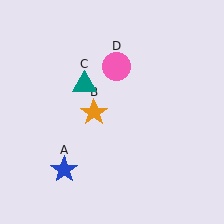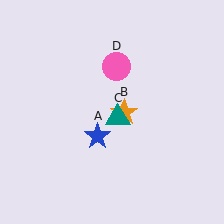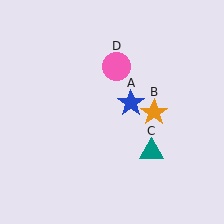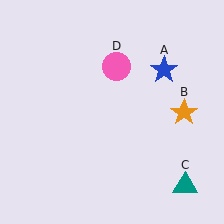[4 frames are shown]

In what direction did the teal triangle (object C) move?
The teal triangle (object C) moved down and to the right.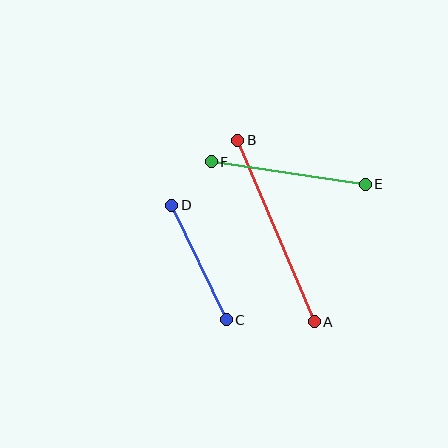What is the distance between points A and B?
The distance is approximately 197 pixels.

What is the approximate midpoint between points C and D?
The midpoint is at approximately (199, 262) pixels.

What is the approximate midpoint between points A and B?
The midpoint is at approximately (276, 231) pixels.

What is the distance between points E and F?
The distance is approximately 156 pixels.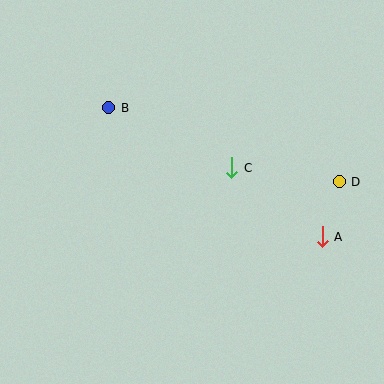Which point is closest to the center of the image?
Point C at (232, 168) is closest to the center.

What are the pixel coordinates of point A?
Point A is at (322, 237).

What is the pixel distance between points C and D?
The distance between C and D is 108 pixels.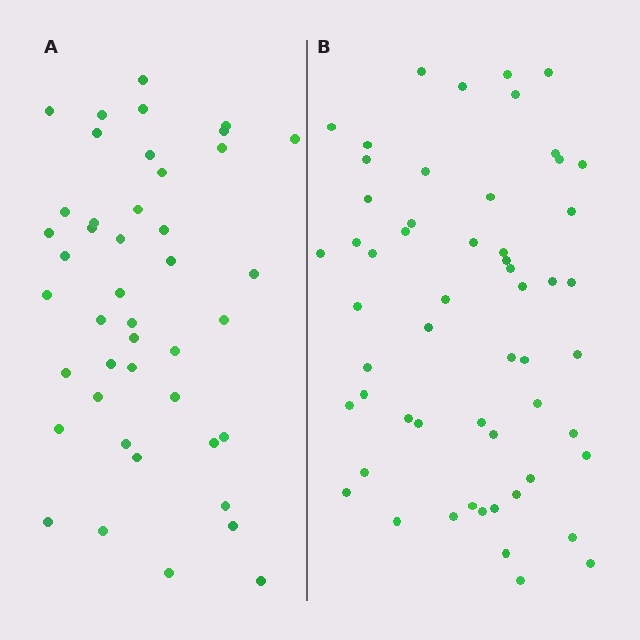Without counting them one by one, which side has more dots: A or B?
Region B (the right region) has more dots.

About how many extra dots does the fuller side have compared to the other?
Region B has roughly 12 or so more dots than region A.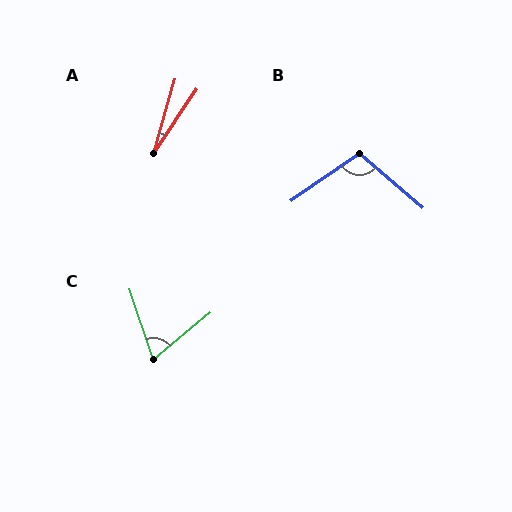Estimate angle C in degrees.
Approximately 69 degrees.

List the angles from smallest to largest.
A (18°), C (69°), B (104°).